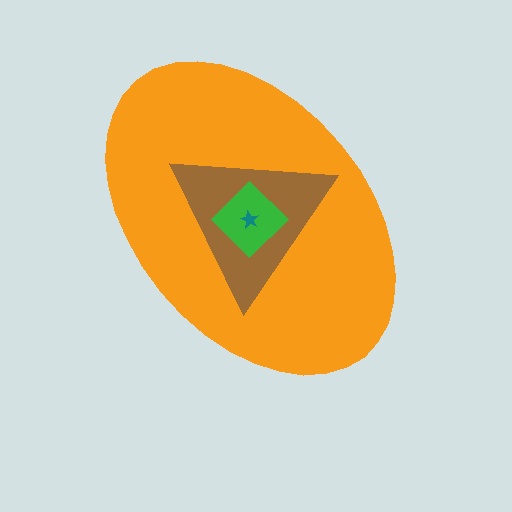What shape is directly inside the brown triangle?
The green diamond.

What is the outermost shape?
The orange ellipse.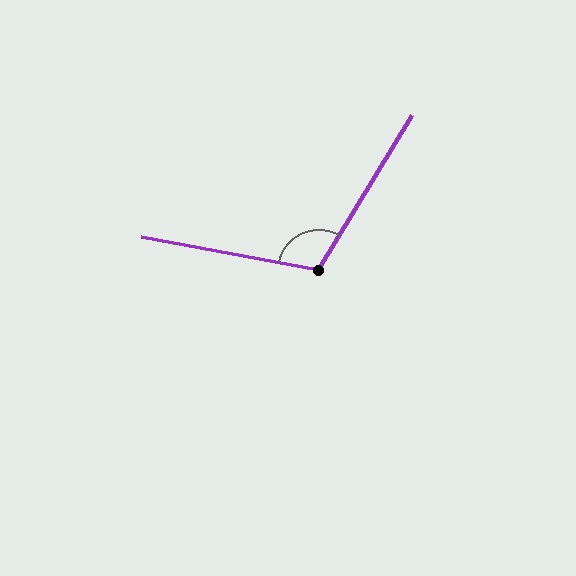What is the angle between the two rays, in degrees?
Approximately 111 degrees.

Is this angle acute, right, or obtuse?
It is obtuse.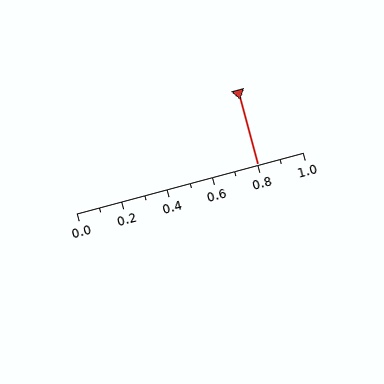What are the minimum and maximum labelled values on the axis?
The axis runs from 0.0 to 1.0.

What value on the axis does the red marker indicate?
The marker indicates approximately 0.8.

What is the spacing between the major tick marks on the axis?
The major ticks are spaced 0.2 apart.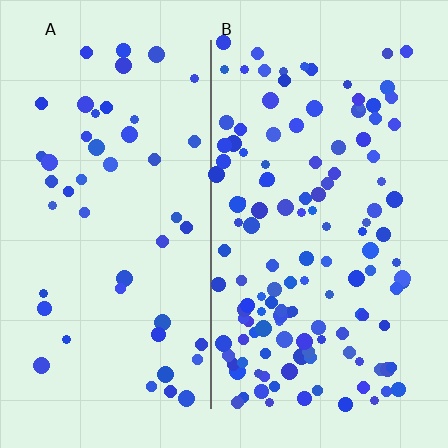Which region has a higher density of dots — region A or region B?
B (the right).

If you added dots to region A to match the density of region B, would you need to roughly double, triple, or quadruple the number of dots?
Approximately triple.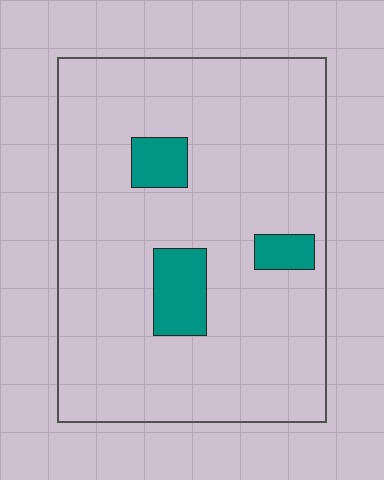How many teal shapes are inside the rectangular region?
3.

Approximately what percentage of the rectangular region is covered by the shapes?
Approximately 10%.